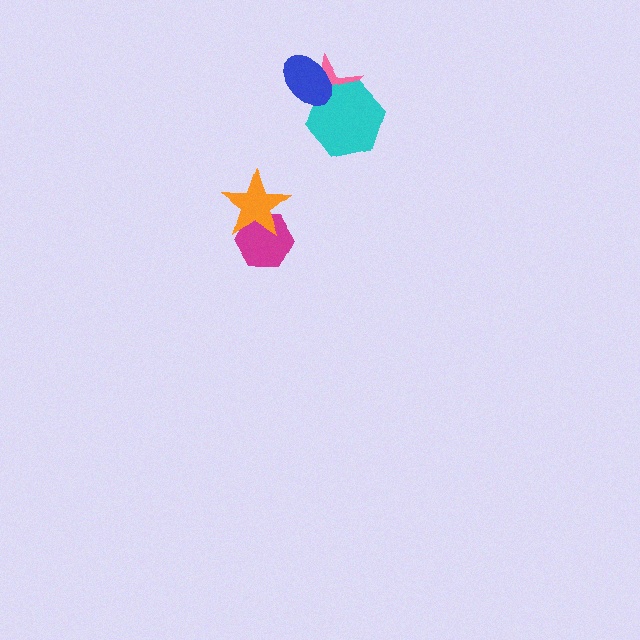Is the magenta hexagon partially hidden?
Yes, it is partially covered by another shape.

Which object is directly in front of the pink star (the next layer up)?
The cyan hexagon is directly in front of the pink star.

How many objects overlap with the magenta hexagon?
1 object overlaps with the magenta hexagon.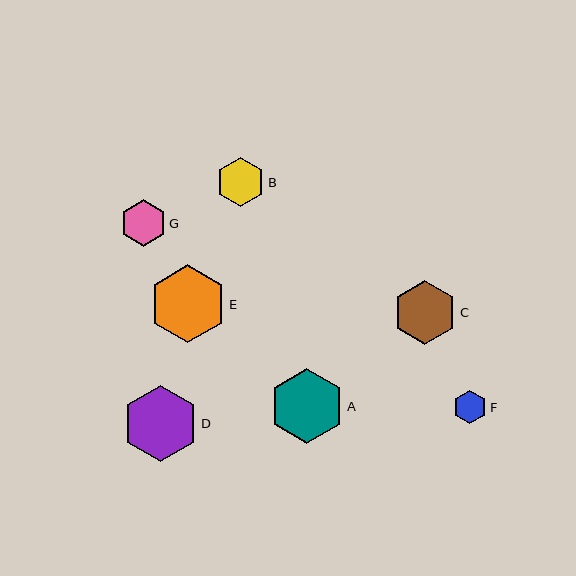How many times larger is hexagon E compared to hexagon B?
Hexagon E is approximately 1.6 times the size of hexagon B.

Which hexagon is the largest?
Hexagon E is the largest with a size of approximately 77 pixels.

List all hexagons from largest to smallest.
From largest to smallest: E, D, A, C, B, G, F.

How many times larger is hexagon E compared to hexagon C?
Hexagon E is approximately 1.2 times the size of hexagon C.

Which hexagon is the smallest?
Hexagon F is the smallest with a size of approximately 33 pixels.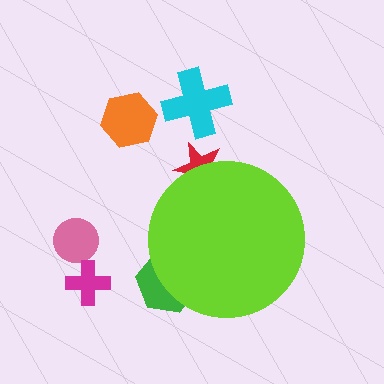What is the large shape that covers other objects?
A lime circle.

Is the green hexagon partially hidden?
Yes, the green hexagon is partially hidden behind the lime circle.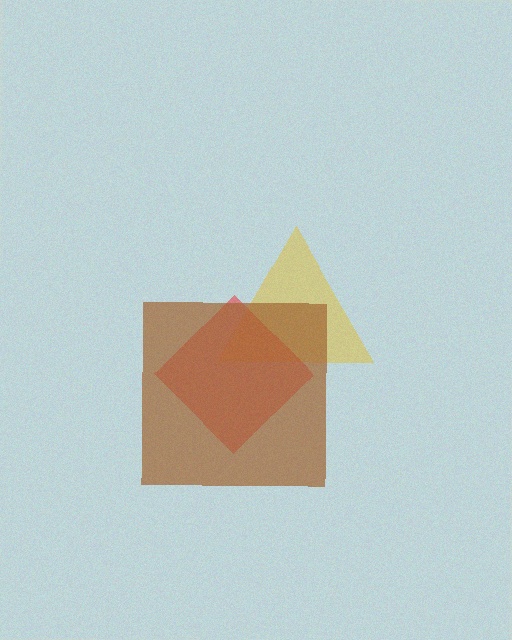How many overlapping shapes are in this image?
There are 3 overlapping shapes in the image.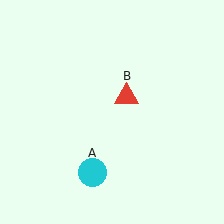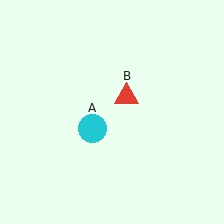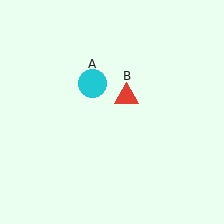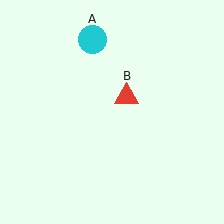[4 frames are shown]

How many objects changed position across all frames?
1 object changed position: cyan circle (object A).